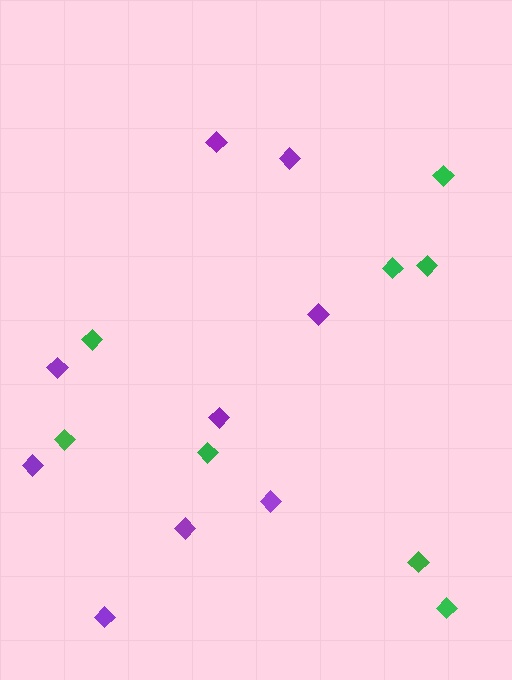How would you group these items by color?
There are 2 groups: one group of green diamonds (8) and one group of purple diamonds (9).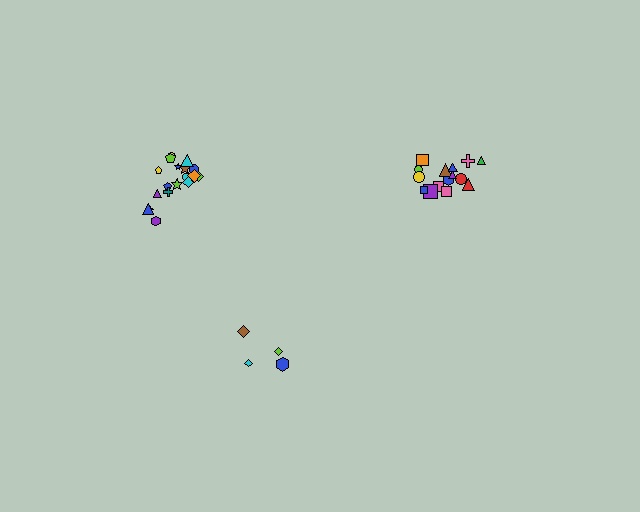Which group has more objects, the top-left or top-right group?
The top-left group.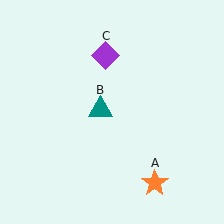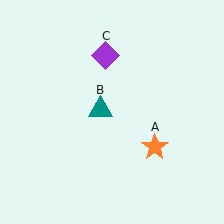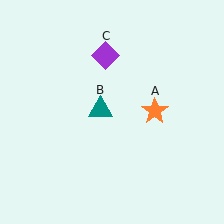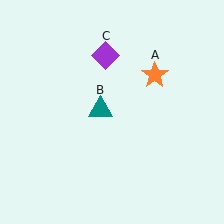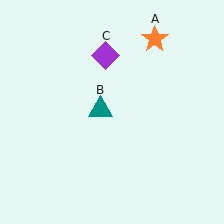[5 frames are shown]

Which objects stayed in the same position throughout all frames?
Teal triangle (object B) and purple diamond (object C) remained stationary.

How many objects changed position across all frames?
1 object changed position: orange star (object A).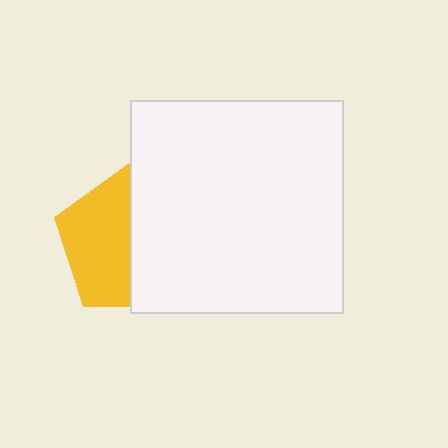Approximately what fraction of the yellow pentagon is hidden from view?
Roughly 51% of the yellow pentagon is hidden behind the white square.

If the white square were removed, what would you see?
You would see the complete yellow pentagon.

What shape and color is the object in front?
The object in front is a white square.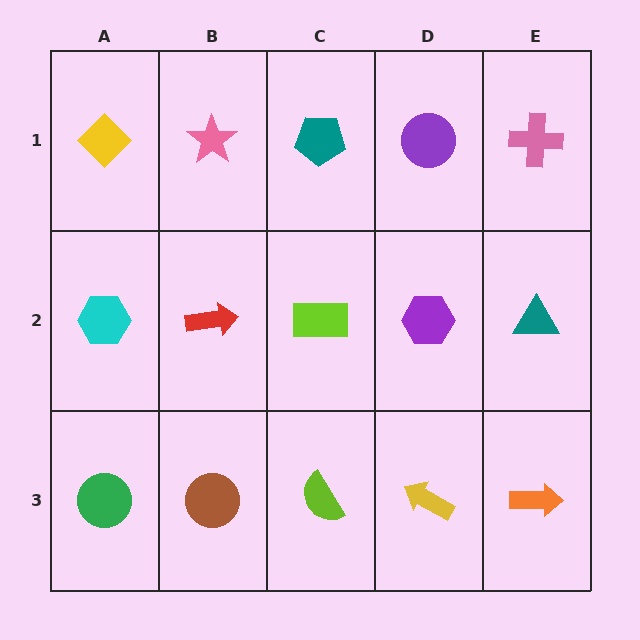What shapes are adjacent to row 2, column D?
A purple circle (row 1, column D), a yellow arrow (row 3, column D), a lime rectangle (row 2, column C), a teal triangle (row 2, column E).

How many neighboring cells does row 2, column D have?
4.